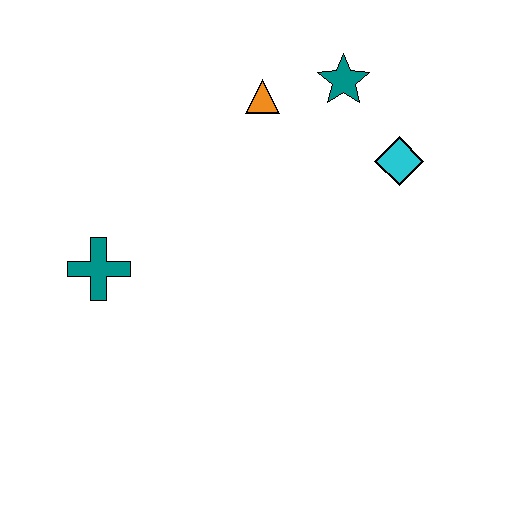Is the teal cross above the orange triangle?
No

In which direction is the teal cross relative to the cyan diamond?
The teal cross is to the left of the cyan diamond.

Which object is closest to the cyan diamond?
The teal star is closest to the cyan diamond.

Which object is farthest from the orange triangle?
The teal cross is farthest from the orange triangle.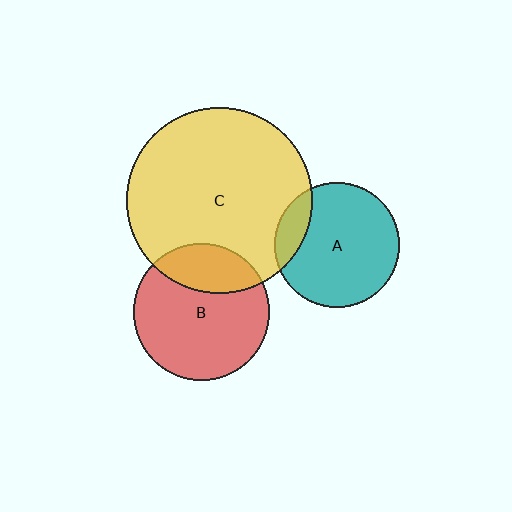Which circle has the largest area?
Circle C (yellow).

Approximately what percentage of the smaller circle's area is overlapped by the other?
Approximately 15%.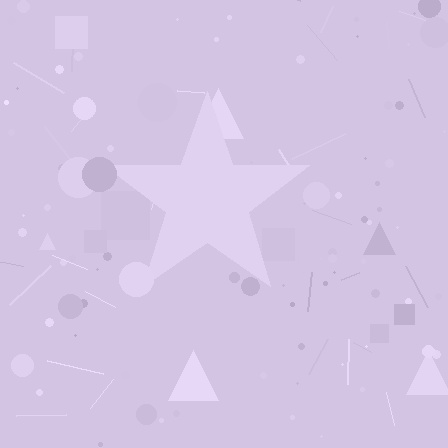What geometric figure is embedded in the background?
A star is embedded in the background.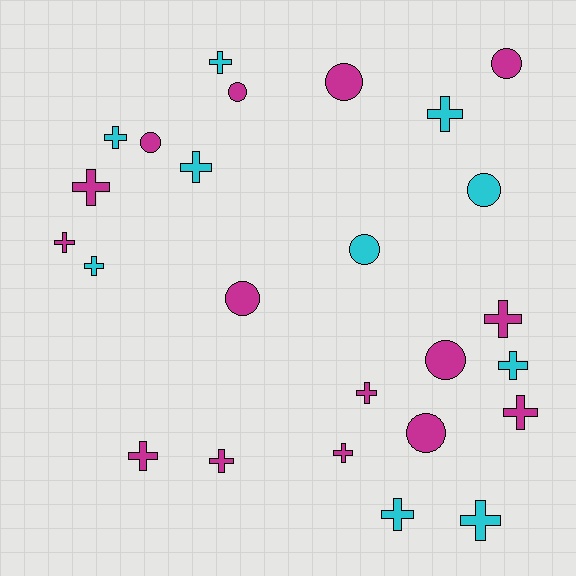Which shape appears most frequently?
Cross, with 16 objects.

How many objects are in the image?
There are 25 objects.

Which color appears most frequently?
Magenta, with 15 objects.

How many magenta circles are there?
There are 7 magenta circles.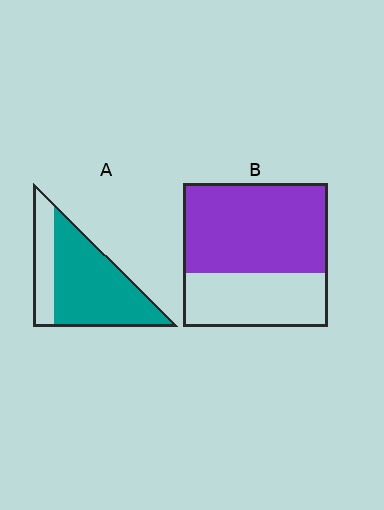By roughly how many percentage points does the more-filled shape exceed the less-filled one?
By roughly 10 percentage points (A over B).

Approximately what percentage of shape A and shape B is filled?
A is approximately 75% and B is approximately 60%.